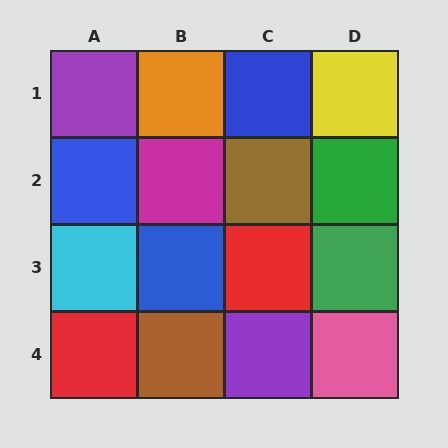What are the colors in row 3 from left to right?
Cyan, blue, red, green.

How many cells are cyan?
1 cell is cyan.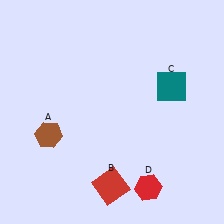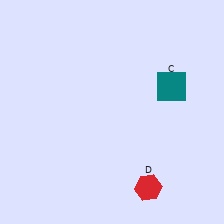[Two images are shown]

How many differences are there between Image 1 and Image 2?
There are 2 differences between the two images.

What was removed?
The brown hexagon (A), the red square (B) were removed in Image 2.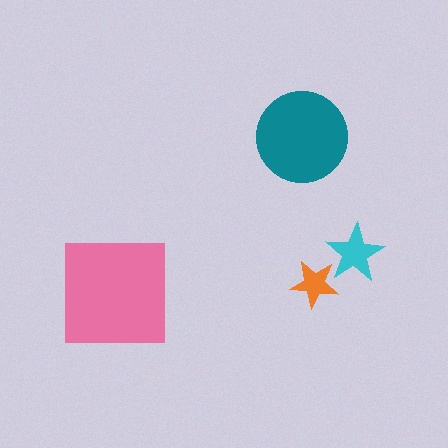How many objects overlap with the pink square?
0 objects overlap with the pink square.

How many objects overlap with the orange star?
1 object overlaps with the orange star.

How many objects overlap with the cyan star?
1 object overlaps with the cyan star.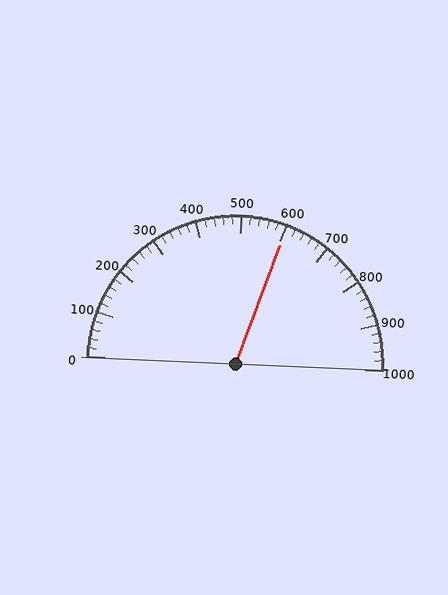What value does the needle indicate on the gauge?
The needle indicates approximately 600.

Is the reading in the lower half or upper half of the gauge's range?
The reading is in the upper half of the range (0 to 1000).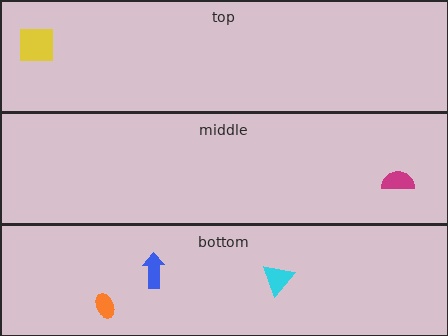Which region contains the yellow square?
The top region.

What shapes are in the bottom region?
The cyan triangle, the blue arrow, the orange ellipse.